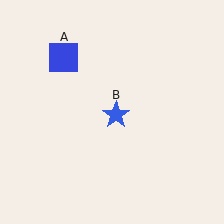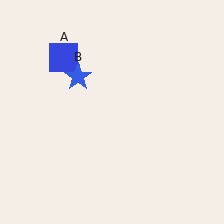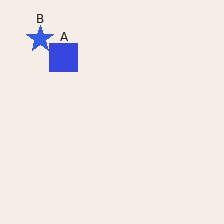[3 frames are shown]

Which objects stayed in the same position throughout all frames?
Blue square (object A) remained stationary.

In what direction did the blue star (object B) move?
The blue star (object B) moved up and to the left.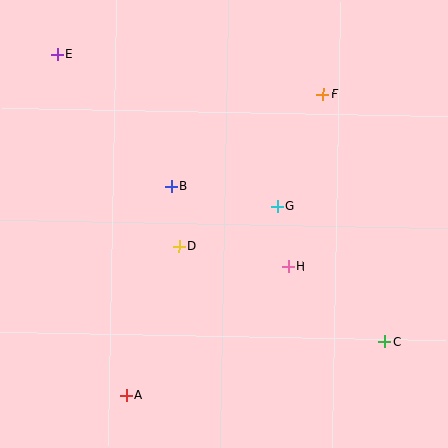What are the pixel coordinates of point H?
Point H is at (288, 266).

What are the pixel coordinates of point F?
Point F is at (323, 94).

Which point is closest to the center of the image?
Point D at (179, 246) is closest to the center.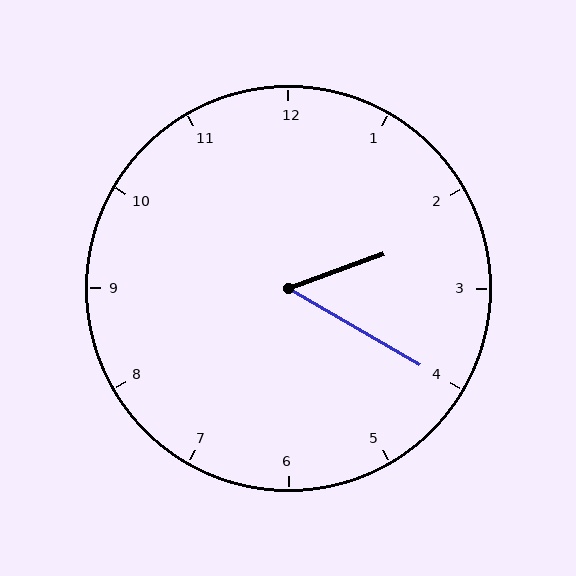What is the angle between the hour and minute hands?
Approximately 50 degrees.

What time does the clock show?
2:20.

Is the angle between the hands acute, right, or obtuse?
It is acute.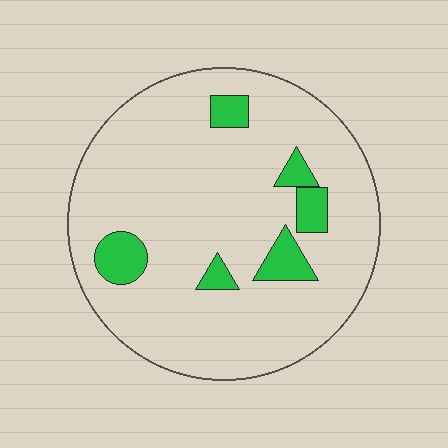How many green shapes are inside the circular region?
6.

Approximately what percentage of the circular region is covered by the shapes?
Approximately 10%.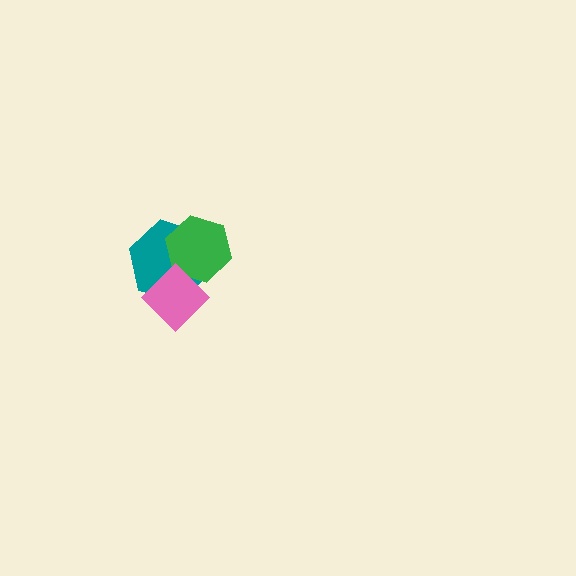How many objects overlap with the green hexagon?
2 objects overlap with the green hexagon.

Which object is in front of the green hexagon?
The pink diamond is in front of the green hexagon.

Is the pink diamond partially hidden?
No, no other shape covers it.